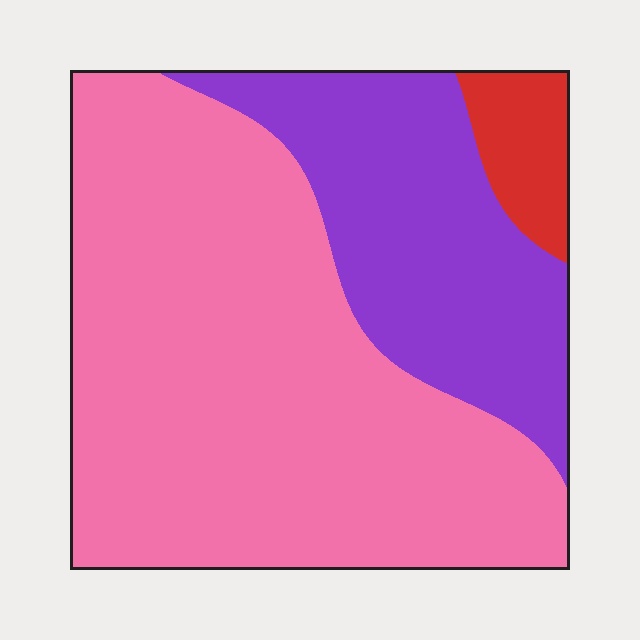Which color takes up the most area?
Pink, at roughly 65%.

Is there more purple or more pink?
Pink.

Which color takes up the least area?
Red, at roughly 5%.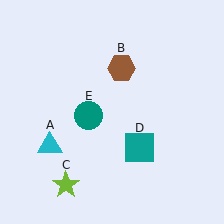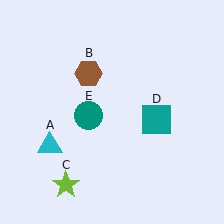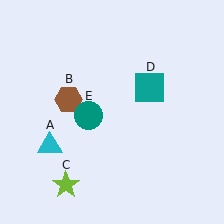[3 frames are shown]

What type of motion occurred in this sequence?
The brown hexagon (object B), teal square (object D) rotated counterclockwise around the center of the scene.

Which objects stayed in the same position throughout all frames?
Cyan triangle (object A) and lime star (object C) and teal circle (object E) remained stationary.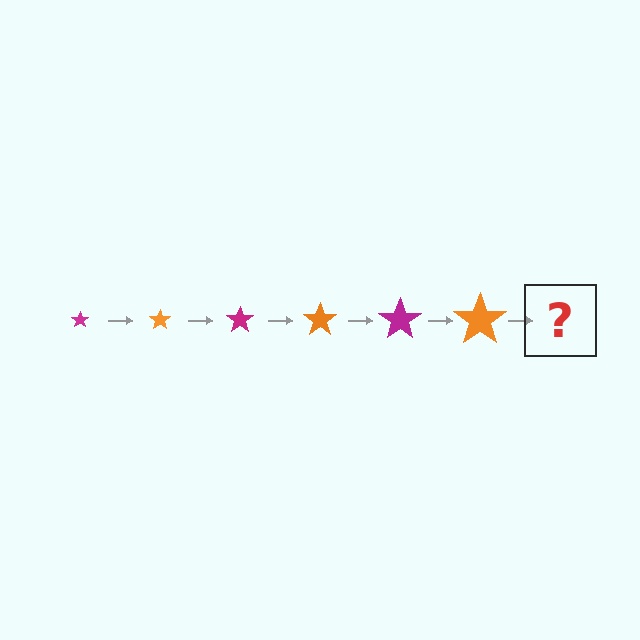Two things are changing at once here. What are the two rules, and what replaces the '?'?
The two rules are that the star grows larger each step and the color cycles through magenta and orange. The '?' should be a magenta star, larger than the previous one.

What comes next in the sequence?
The next element should be a magenta star, larger than the previous one.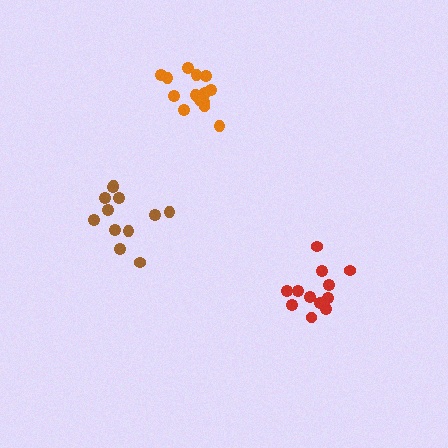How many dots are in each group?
Group 1: 12 dots, Group 2: 12 dots, Group 3: 15 dots (39 total).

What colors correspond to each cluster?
The clusters are colored: brown, red, orange.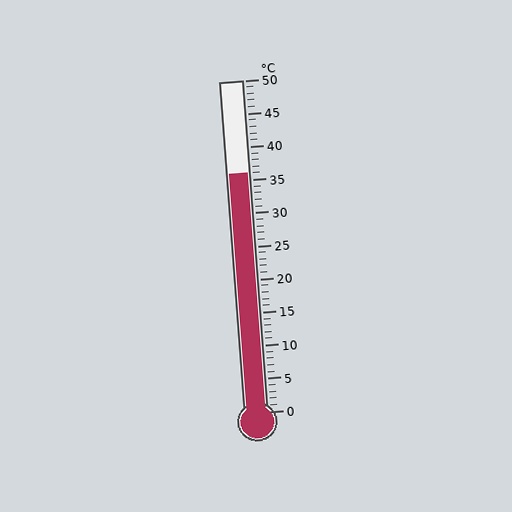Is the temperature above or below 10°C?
The temperature is above 10°C.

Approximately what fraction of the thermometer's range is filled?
The thermometer is filled to approximately 70% of its range.